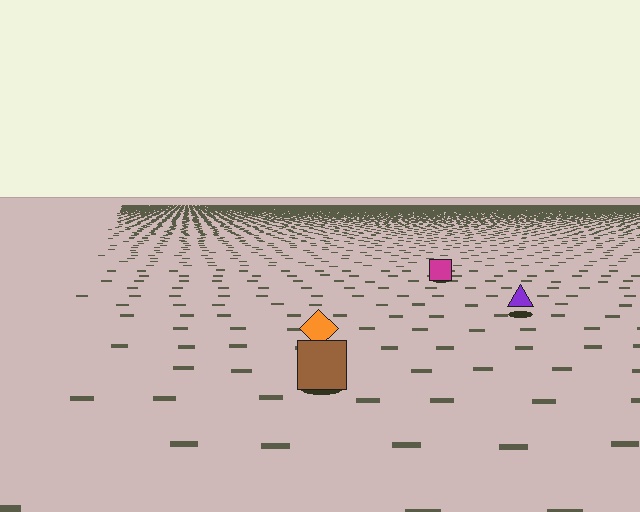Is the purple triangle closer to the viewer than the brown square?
No. The brown square is closer — you can tell from the texture gradient: the ground texture is coarser near it.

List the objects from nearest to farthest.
From nearest to farthest: the brown square, the orange diamond, the purple triangle, the magenta square.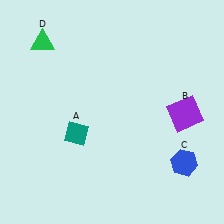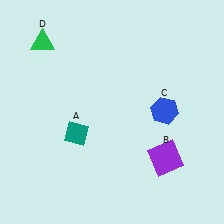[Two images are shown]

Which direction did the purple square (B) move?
The purple square (B) moved down.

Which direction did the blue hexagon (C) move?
The blue hexagon (C) moved up.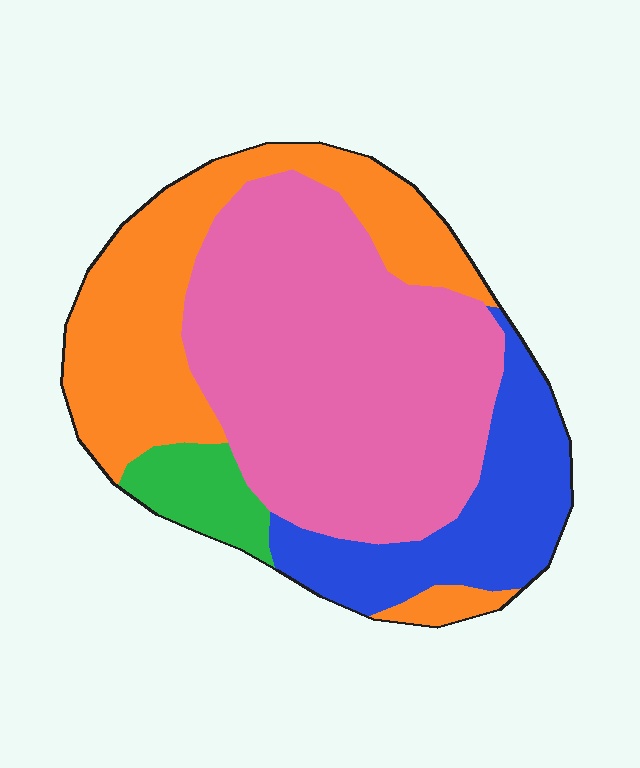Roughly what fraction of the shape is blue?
Blue covers roughly 20% of the shape.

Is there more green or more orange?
Orange.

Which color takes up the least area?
Green, at roughly 5%.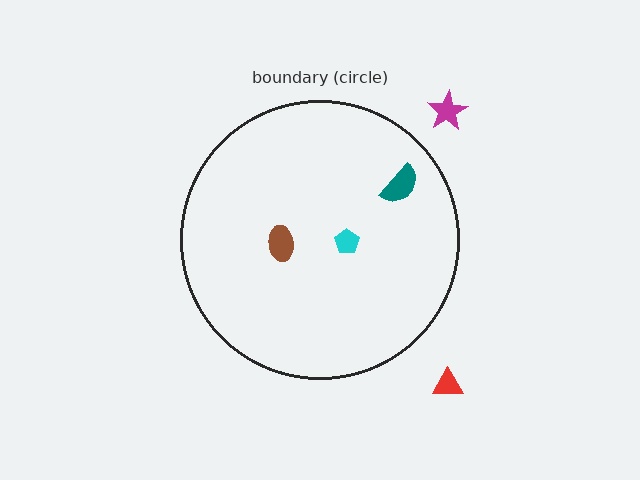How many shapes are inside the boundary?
3 inside, 2 outside.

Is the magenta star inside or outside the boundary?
Outside.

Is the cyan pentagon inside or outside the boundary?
Inside.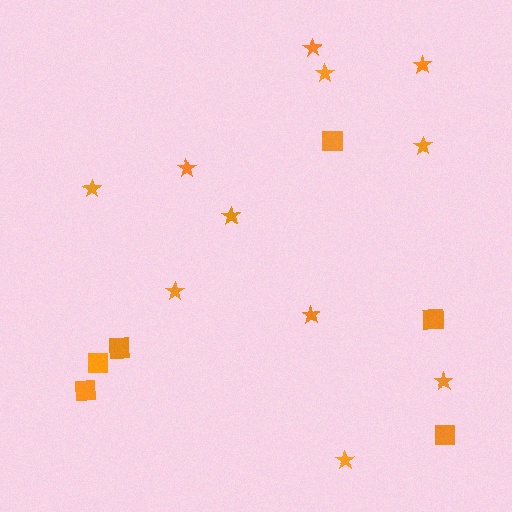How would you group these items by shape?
There are 2 groups: one group of squares (6) and one group of stars (11).